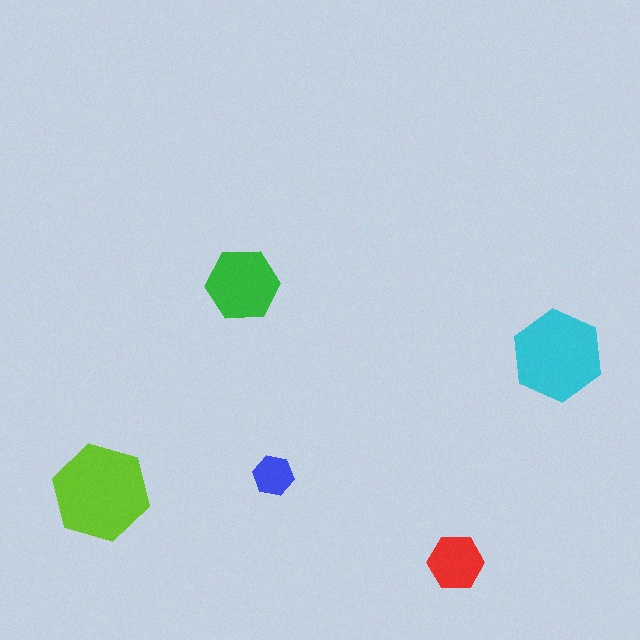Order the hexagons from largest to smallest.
the lime one, the cyan one, the green one, the red one, the blue one.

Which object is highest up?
The green hexagon is topmost.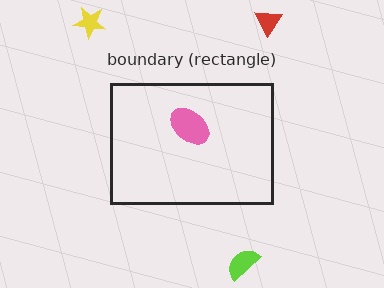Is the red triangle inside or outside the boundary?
Outside.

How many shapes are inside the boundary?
1 inside, 3 outside.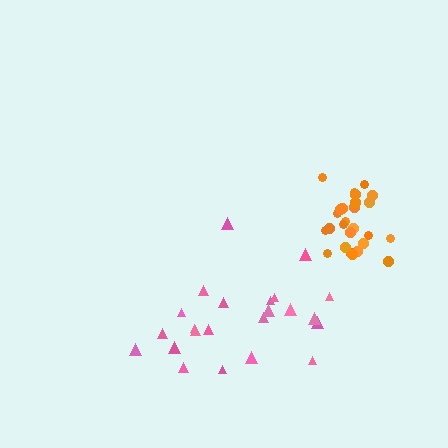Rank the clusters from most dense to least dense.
orange, pink.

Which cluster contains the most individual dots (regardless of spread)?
Orange (26).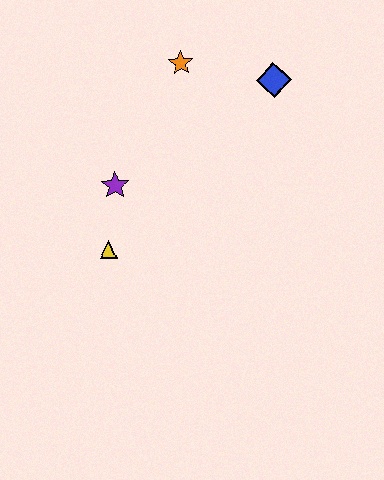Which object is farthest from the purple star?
The blue diamond is farthest from the purple star.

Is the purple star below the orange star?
Yes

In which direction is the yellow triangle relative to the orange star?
The yellow triangle is below the orange star.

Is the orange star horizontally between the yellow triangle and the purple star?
No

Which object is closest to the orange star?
The blue diamond is closest to the orange star.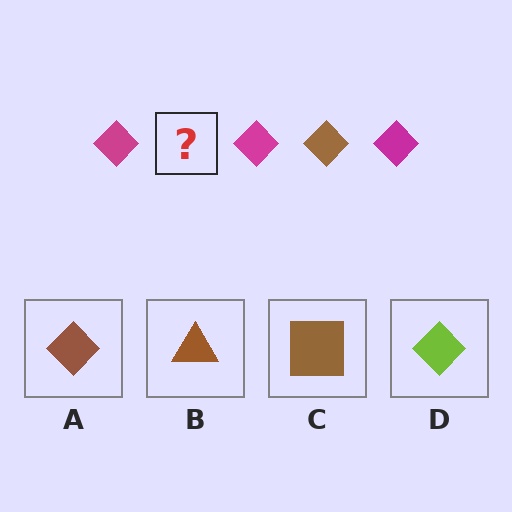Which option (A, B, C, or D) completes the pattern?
A.